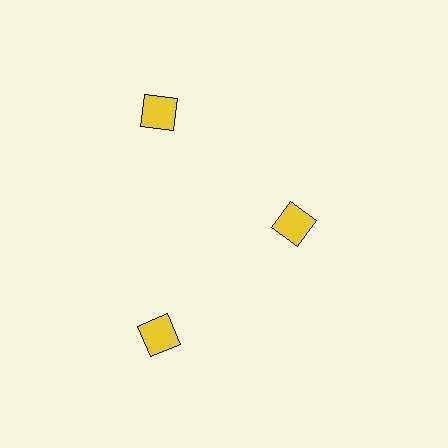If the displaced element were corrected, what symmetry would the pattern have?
It would have 3-fold rotational symmetry — the pattern would map onto itself every 120 degrees.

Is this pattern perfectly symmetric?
No. The 3 yellow diamonds are arranged in a ring, but one element near the 3 o'clock position is pulled inward toward the center, breaking the 3-fold rotational symmetry.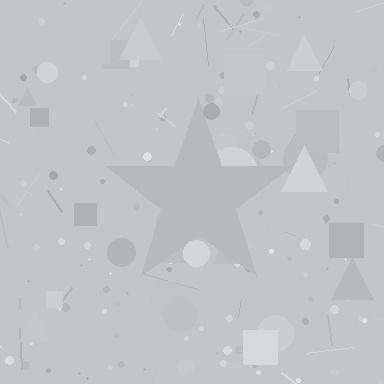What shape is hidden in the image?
A star is hidden in the image.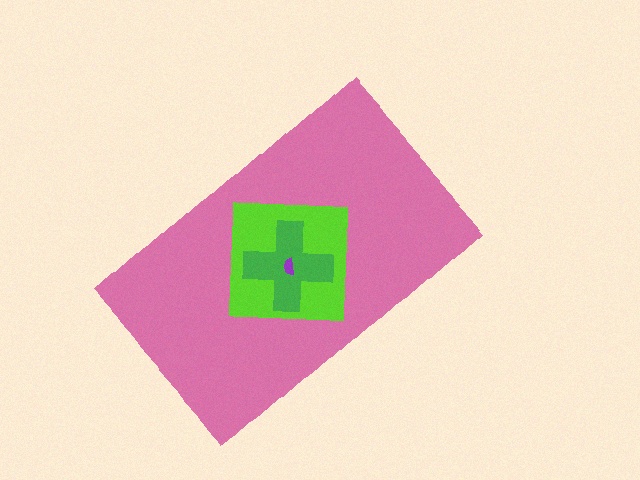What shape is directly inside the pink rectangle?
The lime square.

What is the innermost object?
The purple semicircle.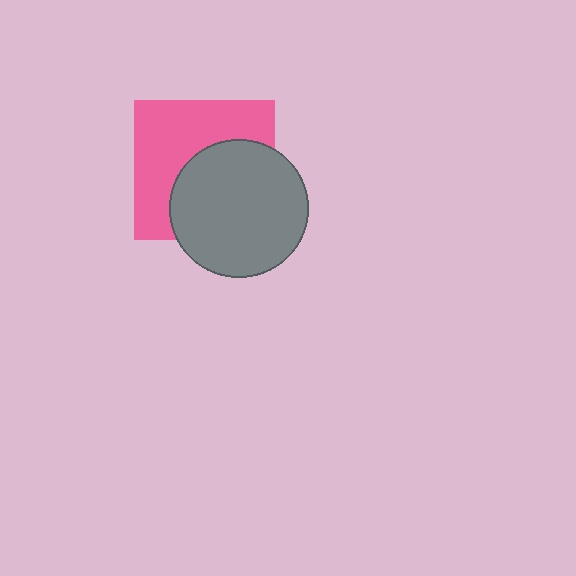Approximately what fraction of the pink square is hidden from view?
Roughly 48% of the pink square is hidden behind the gray circle.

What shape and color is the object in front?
The object in front is a gray circle.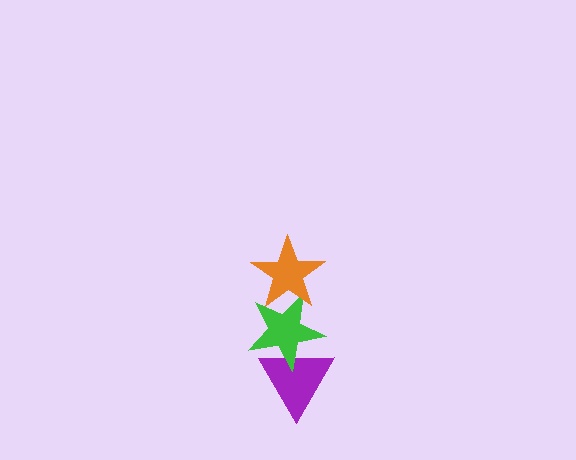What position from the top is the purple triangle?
The purple triangle is 3rd from the top.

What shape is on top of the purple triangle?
The green star is on top of the purple triangle.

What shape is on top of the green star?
The orange star is on top of the green star.